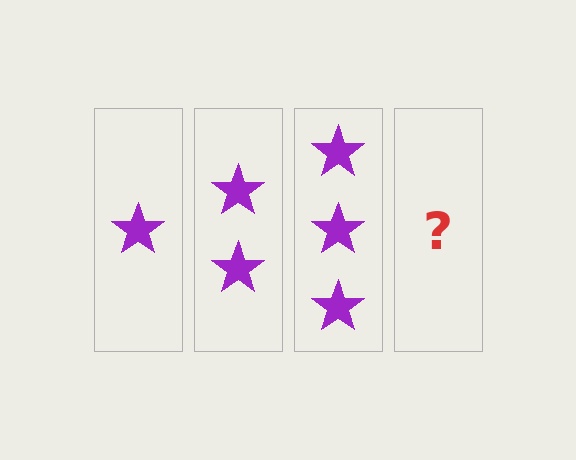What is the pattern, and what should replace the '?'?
The pattern is that each step adds one more star. The '?' should be 4 stars.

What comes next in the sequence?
The next element should be 4 stars.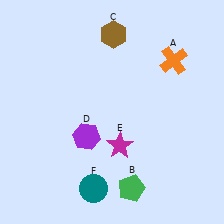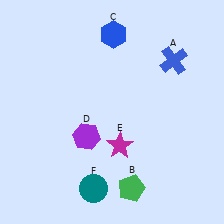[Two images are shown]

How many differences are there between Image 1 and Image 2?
There are 2 differences between the two images.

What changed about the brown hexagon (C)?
In Image 1, C is brown. In Image 2, it changed to blue.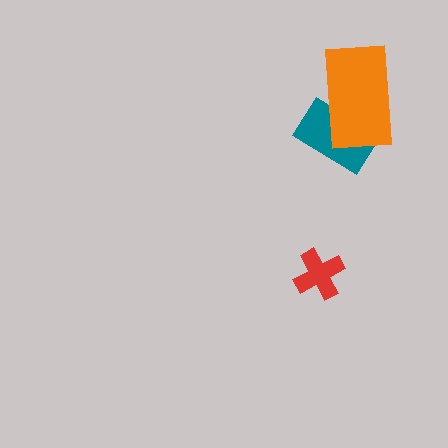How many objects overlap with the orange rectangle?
1 object overlaps with the orange rectangle.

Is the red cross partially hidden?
No, no other shape covers it.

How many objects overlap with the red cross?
0 objects overlap with the red cross.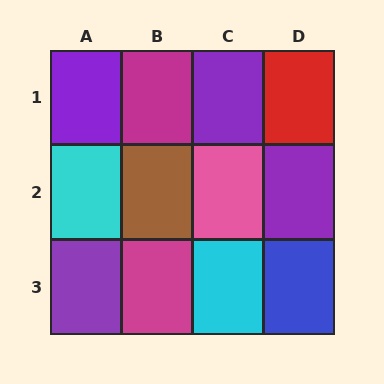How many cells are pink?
1 cell is pink.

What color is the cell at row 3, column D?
Blue.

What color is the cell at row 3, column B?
Magenta.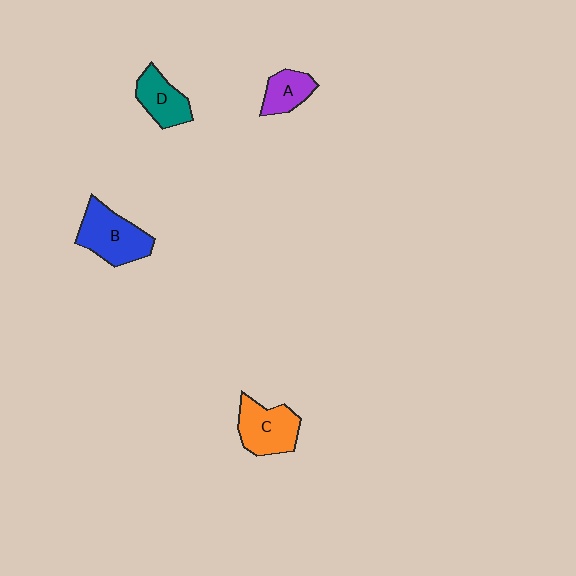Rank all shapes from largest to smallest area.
From largest to smallest: B (blue), C (orange), D (teal), A (purple).